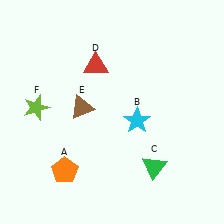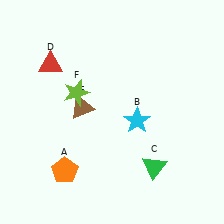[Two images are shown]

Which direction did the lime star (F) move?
The lime star (F) moved right.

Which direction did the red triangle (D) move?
The red triangle (D) moved left.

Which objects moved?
The objects that moved are: the red triangle (D), the lime star (F).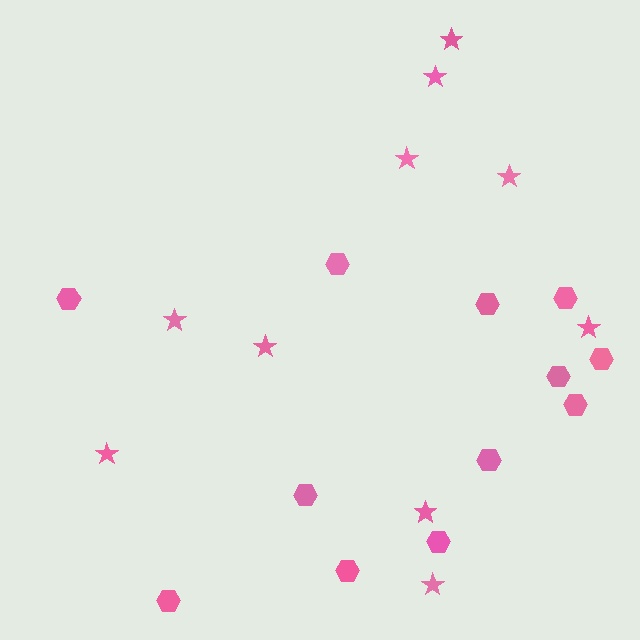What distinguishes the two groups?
There are 2 groups: one group of stars (10) and one group of hexagons (12).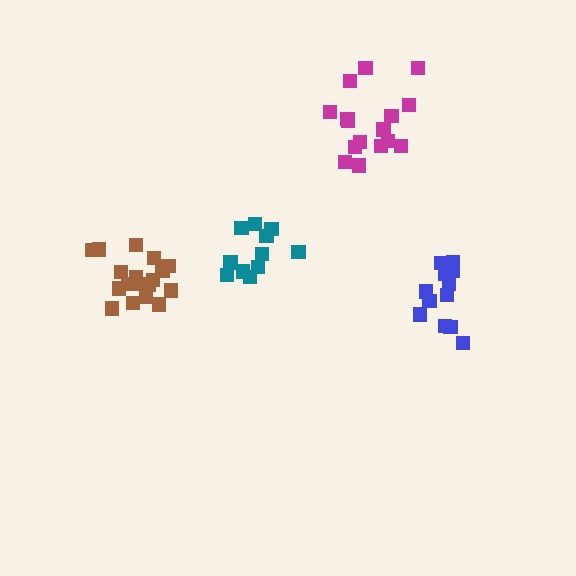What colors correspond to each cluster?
The clusters are colored: teal, magenta, blue, brown.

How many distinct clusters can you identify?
There are 4 distinct clusters.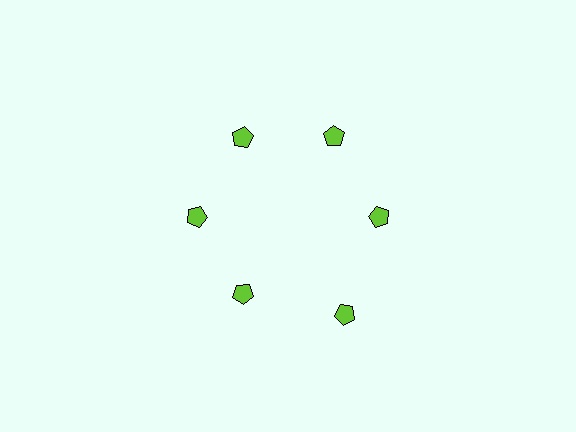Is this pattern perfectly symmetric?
No. The 6 lime pentagons are arranged in a ring, but one element near the 5 o'clock position is pushed outward from the center, breaking the 6-fold rotational symmetry.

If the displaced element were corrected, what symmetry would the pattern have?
It would have 6-fold rotational symmetry — the pattern would map onto itself every 60 degrees.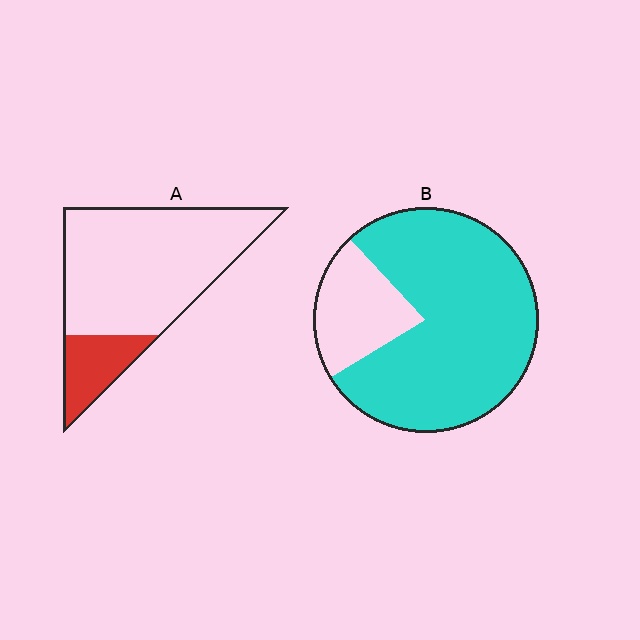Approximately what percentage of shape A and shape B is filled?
A is approximately 20% and B is approximately 80%.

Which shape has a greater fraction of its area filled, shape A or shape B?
Shape B.